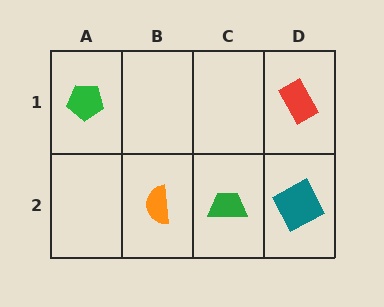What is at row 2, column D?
A teal square.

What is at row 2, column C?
A green trapezoid.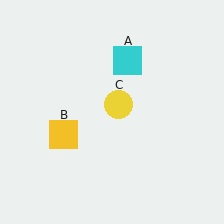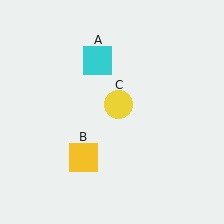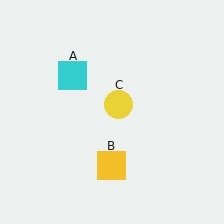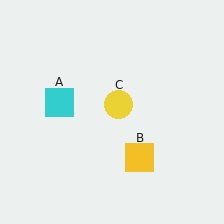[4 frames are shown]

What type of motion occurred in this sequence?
The cyan square (object A), yellow square (object B) rotated counterclockwise around the center of the scene.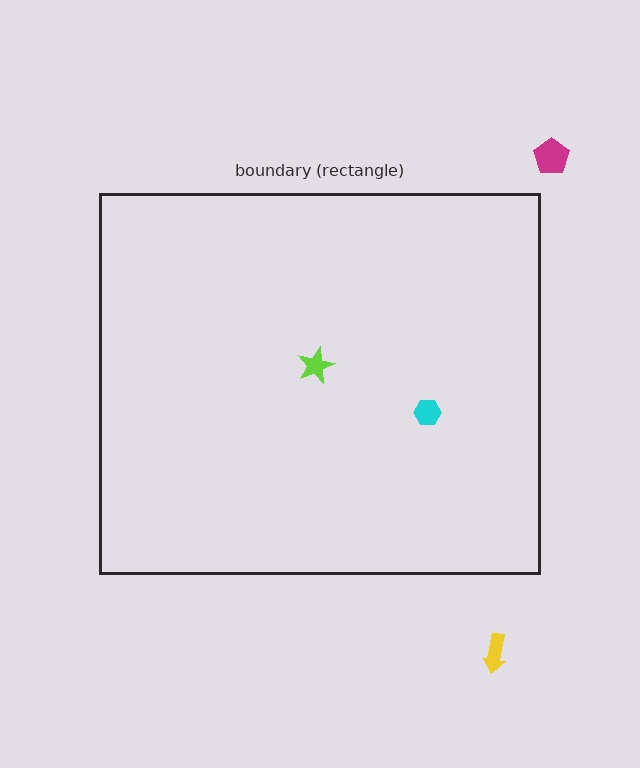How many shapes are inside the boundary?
2 inside, 2 outside.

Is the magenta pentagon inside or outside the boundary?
Outside.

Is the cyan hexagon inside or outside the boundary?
Inside.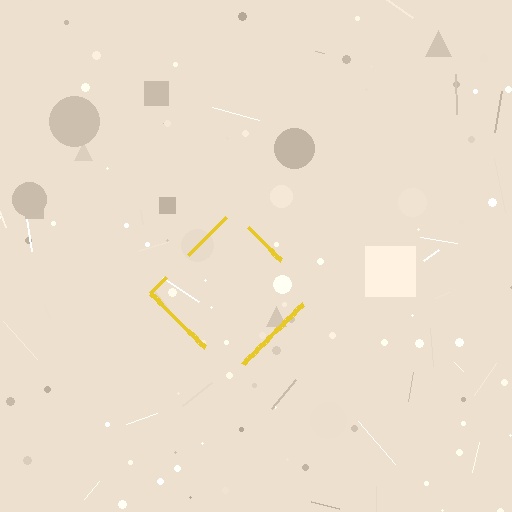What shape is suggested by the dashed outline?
The dashed outline suggests a diamond.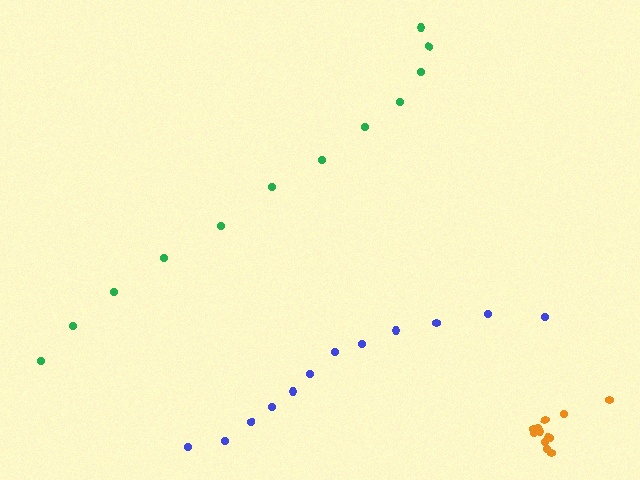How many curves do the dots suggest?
There are 3 distinct paths.